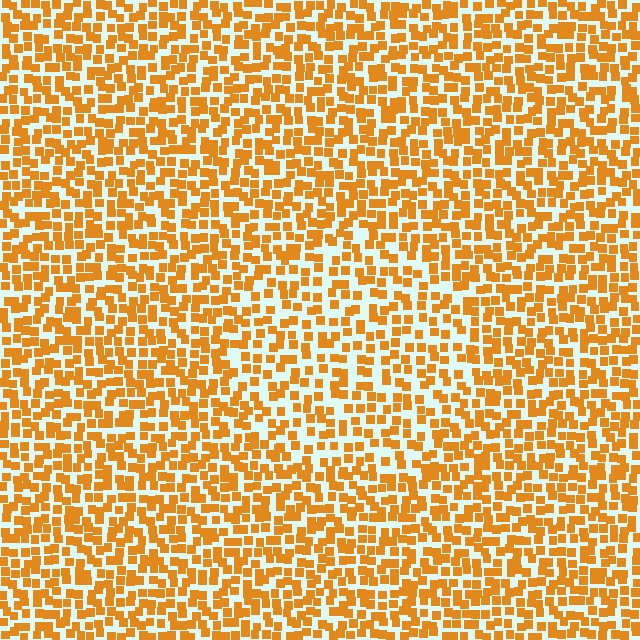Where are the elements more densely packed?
The elements are more densely packed outside the circle boundary.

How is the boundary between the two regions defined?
The boundary is defined by a change in element density (approximately 1.4x ratio). All elements are the same color, size, and shape.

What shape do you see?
I see a circle.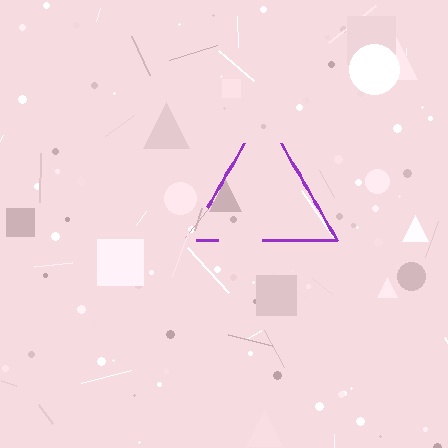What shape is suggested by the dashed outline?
The dashed outline suggests a triangle.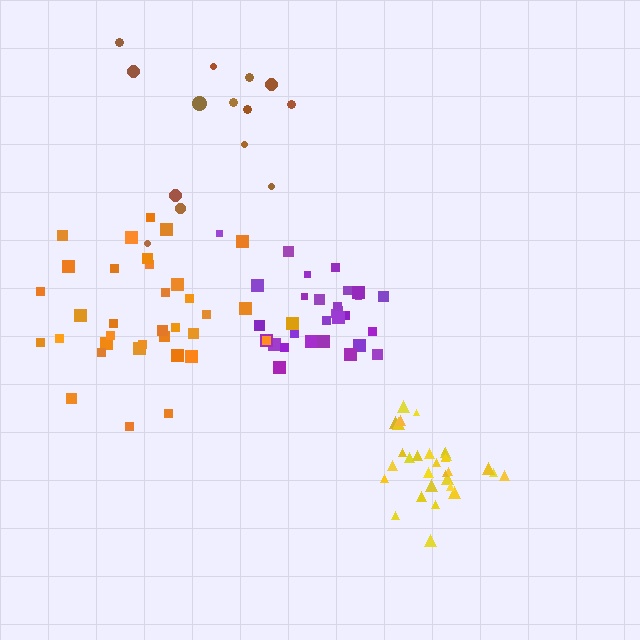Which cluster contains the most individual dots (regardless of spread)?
Orange (35).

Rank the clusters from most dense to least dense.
yellow, purple, orange, brown.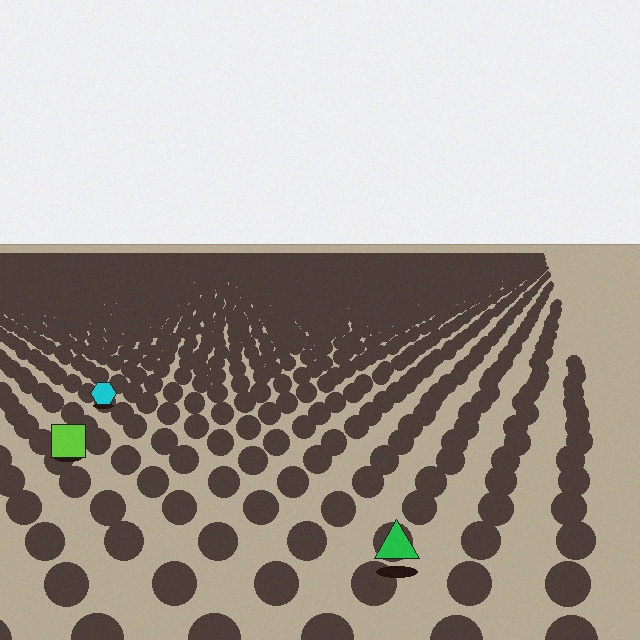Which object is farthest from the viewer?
The cyan hexagon is farthest from the viewer. It appears smaller and the ground texture around it is denser.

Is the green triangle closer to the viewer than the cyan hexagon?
Yes. The green triangle is closer — you can tell from the texture gradient: the ground texture is coarser near it.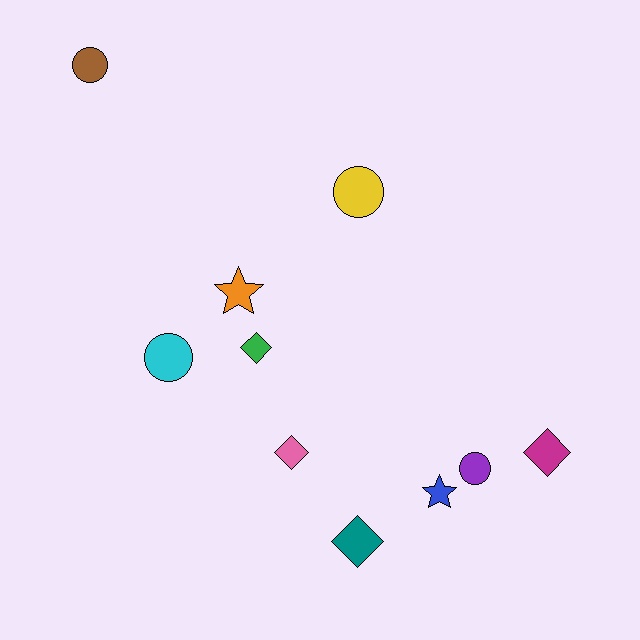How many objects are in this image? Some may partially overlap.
There are 10 objects.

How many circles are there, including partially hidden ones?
There are 4 circles.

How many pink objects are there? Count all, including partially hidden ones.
There is 1 pink object.